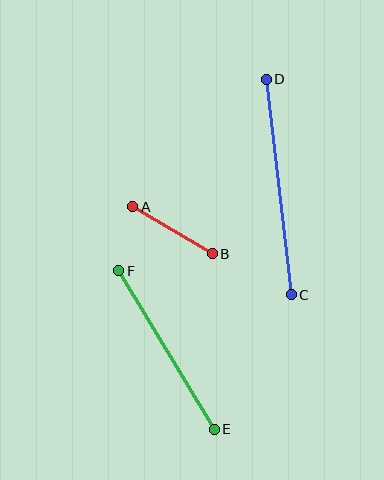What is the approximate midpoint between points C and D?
The midpoint is at approximately (279, 187) pixels.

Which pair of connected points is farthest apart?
Points C and D are farthest apart.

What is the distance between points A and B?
The distance is approximately 93 pixels.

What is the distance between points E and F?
The distance is approximately 185 pixels.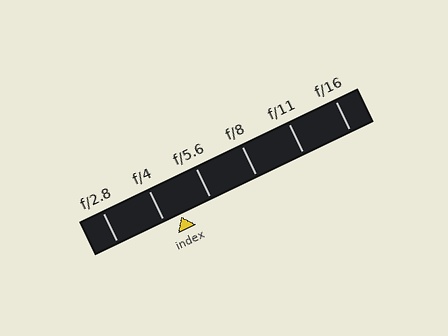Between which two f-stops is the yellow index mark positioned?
The index mark is between f/4 and f/5.6.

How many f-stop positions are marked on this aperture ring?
There are 6 f-stop positions marked.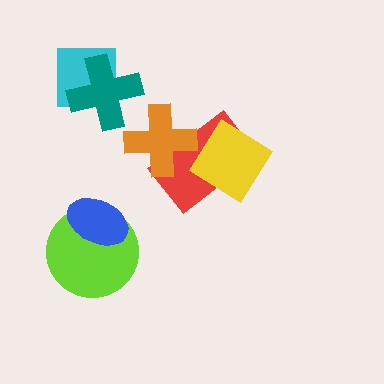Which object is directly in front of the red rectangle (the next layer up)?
The orange cross is directly in front of the red rectangle.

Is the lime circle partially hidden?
Yes, it is partially covered by another shape.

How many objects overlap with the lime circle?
1 object overlaps with the lime circle.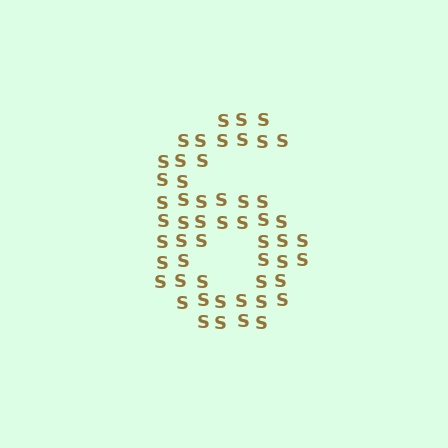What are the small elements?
The small elements are letter S's.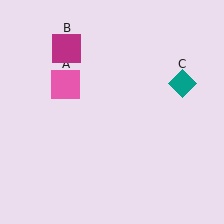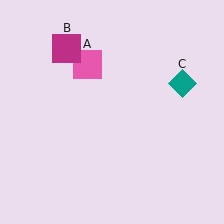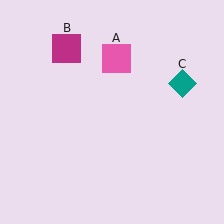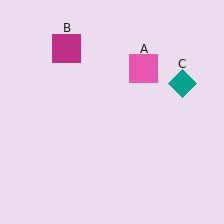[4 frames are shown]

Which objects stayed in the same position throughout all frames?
Magenta square (object B) and teal diamond (object C) remained stationary.